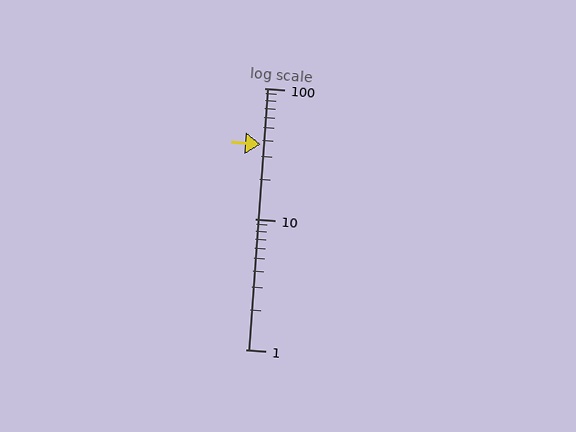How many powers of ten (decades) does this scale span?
The scale spans 2 decades, from 1 to 100.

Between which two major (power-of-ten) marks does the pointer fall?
The pointer is between 10 and 100.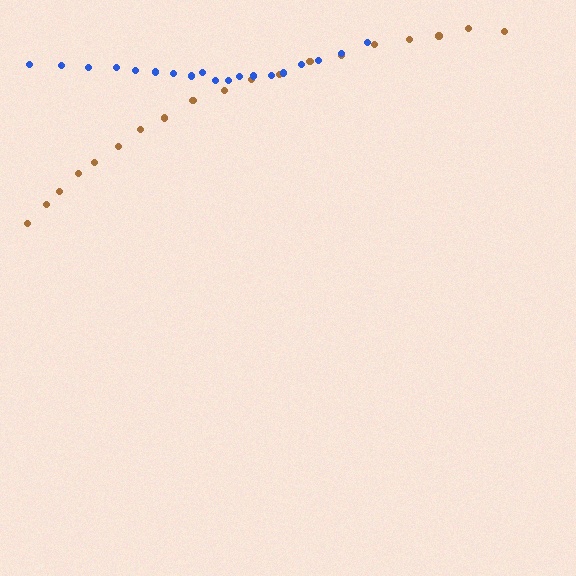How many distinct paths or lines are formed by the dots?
There are 2 distinct paths.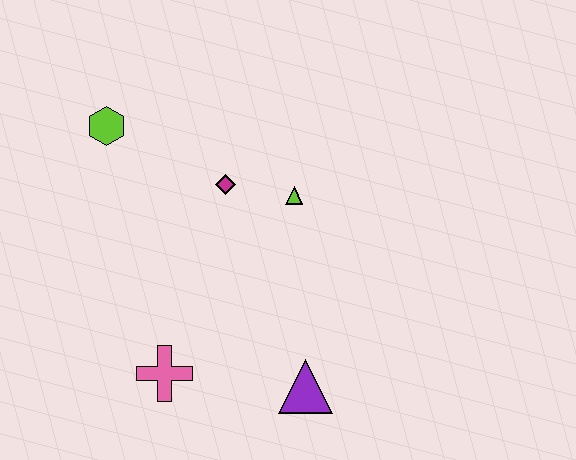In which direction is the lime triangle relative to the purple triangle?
The lime triangle is above the purple triangle.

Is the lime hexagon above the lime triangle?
Yes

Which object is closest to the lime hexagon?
The magenta diamond is closest to the lime hexagon.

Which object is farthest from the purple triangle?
The lime hexagon is farthest from the purple triangle.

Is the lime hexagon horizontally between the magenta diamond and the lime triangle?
No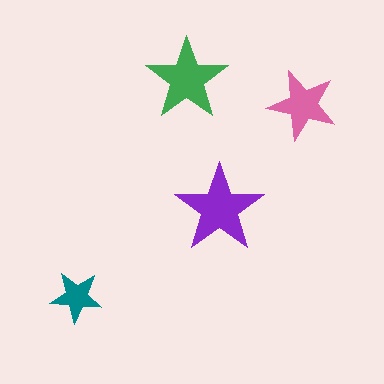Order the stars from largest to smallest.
the purple one, the green one, the pink one, the teal one.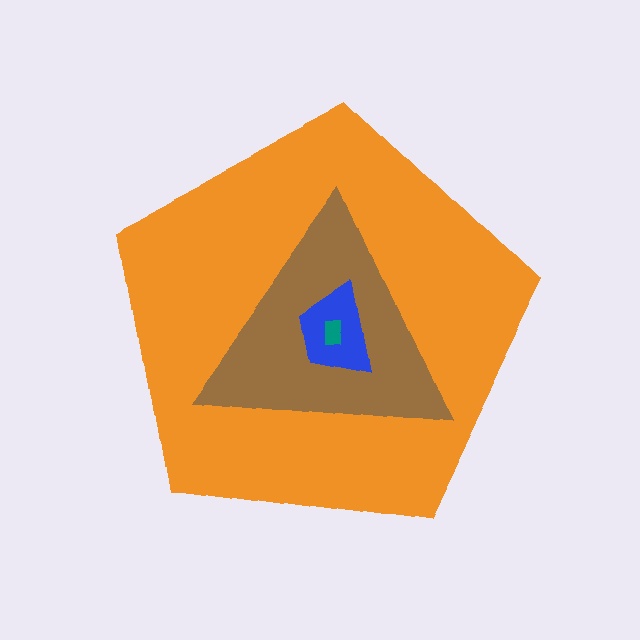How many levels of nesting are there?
4.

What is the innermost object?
The teal rectangle.